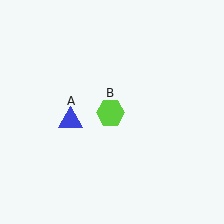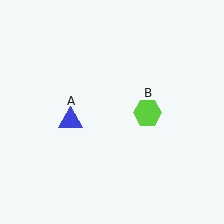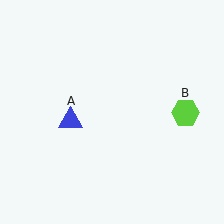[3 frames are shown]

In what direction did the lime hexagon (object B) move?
The lime hexagon (object B) moved right.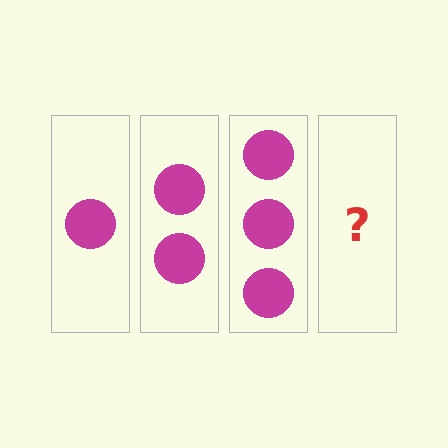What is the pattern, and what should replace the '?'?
The pattern is that each step adds one more circle. The '?' should be 4 circles.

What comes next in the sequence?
The next element should be 4 circles.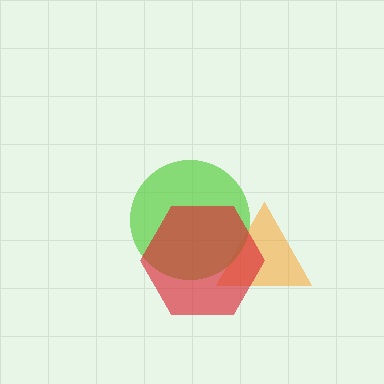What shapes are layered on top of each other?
The layered shapes are: an orange triangle, a lime circle, a red hexagon.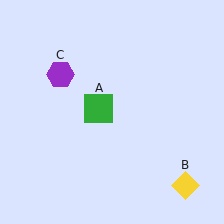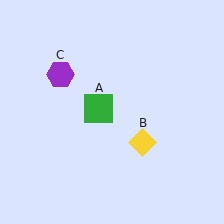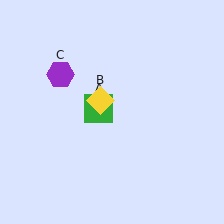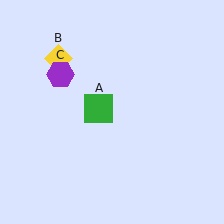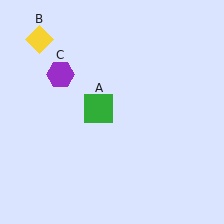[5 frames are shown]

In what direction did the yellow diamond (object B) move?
The yellow diamond (object B) moved up and to the left.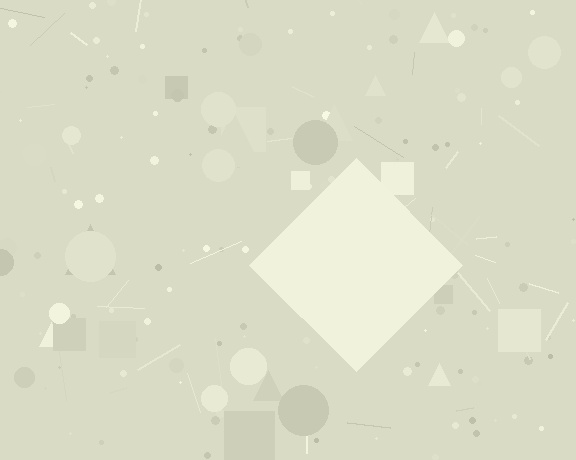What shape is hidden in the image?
A diamond is hidden in the image.